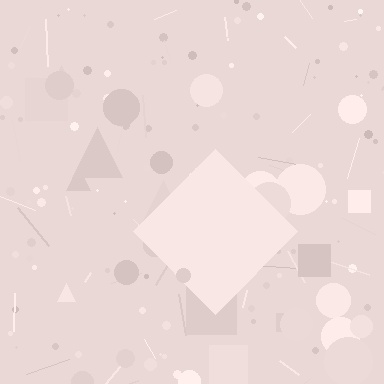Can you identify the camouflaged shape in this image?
The camouflaged shape is a diamond.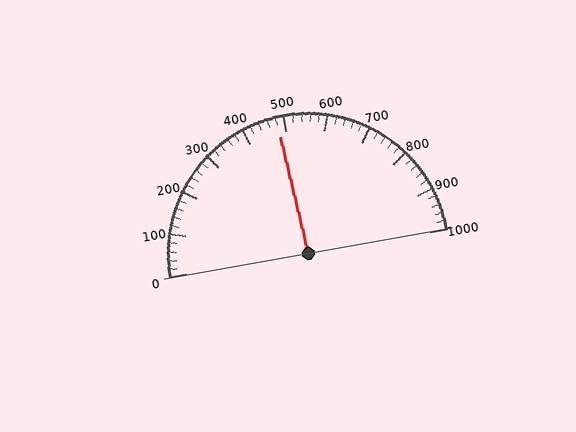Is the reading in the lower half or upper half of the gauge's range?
The reading is in the lower half of the range (0 to 1000).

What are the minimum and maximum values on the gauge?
The gauge ranges from 0 to 1000.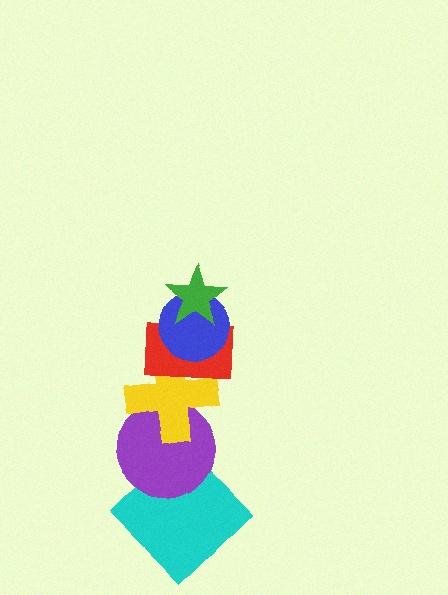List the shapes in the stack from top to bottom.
From top to bottom: the green star, the blue circle, the red rectangle, the yellow cross, the purple circle, the cyan diamond.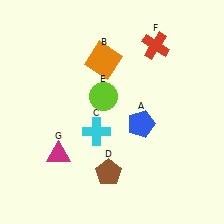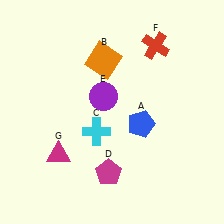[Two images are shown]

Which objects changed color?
D changed from brown to magenta. E changed from lime to purple.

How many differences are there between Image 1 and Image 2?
There are 2 differences between the two images.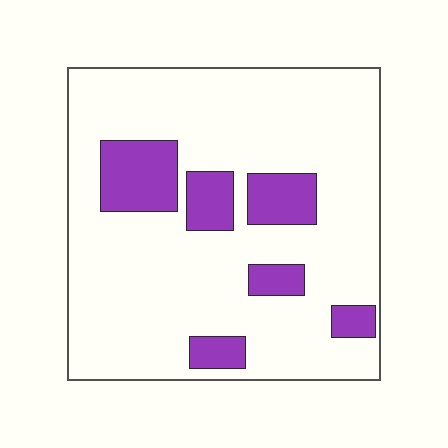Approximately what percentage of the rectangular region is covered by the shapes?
Approximately 20%.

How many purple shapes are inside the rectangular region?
6.